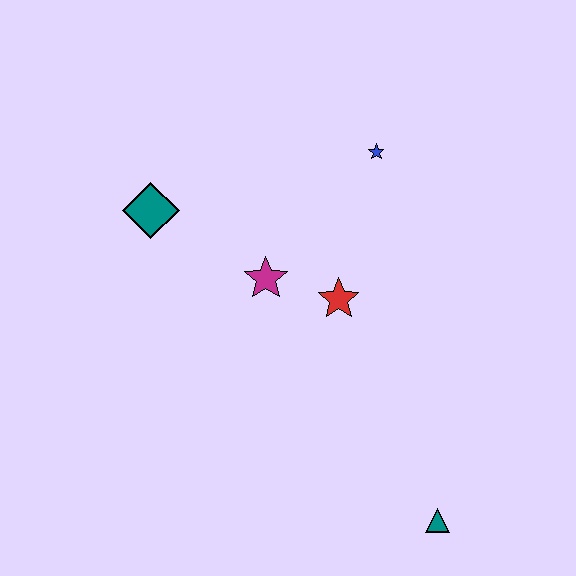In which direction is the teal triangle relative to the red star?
The teal triangle is below the red star.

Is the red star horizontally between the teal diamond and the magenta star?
No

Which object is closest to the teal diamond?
The magenta star is closest to the teal diamond.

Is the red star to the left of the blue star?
Yes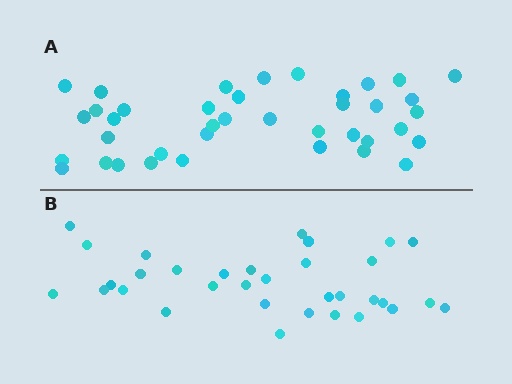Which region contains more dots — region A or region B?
Region A (the top region) has more dots.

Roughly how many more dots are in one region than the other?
Region A has about 6 more dots than region B.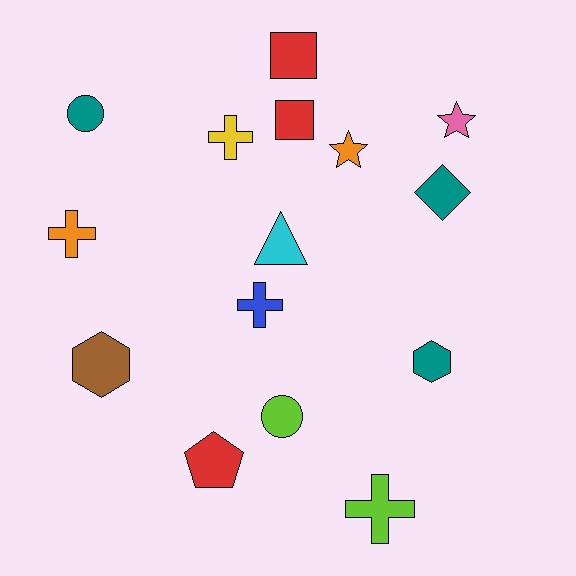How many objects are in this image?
There are 15 objects.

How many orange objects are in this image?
There are 2 orange objects.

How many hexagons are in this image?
There are 2 hexagons.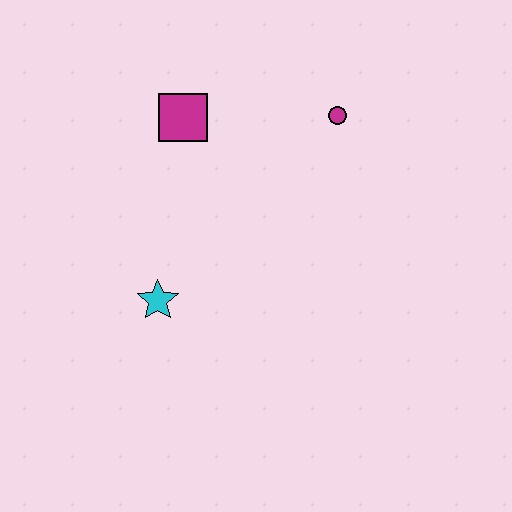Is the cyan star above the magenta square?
No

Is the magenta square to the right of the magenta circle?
No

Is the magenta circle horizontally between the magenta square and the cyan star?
No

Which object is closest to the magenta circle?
The magenta square is closest to the magenta circle.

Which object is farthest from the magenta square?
The cyan star is farthest from the magenta square.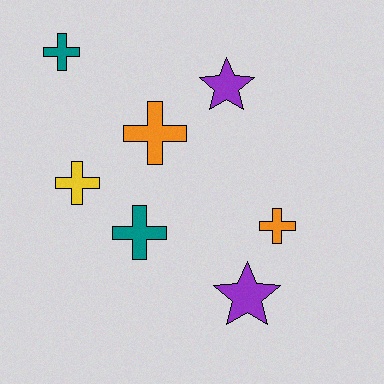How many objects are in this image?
There are 7 objects.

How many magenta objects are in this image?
There are no magenta objects.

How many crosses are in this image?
There are 5 crosses.